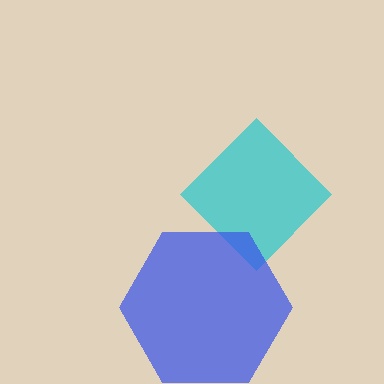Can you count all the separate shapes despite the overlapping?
Yes, there are 2 separate shapes.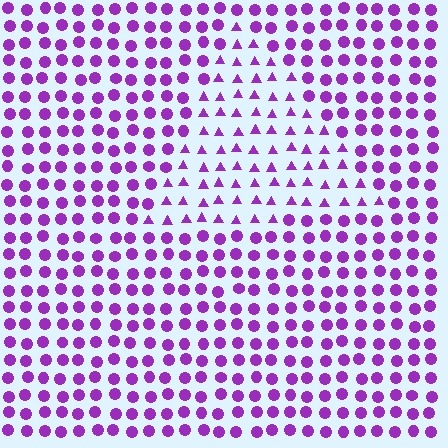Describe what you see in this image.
The image is filled with small purple elements arranged in a uniform grid. A triangle-shaped region contains triangles, while the surrounding area contains circles. The boundary is defined purely by the change in element shape.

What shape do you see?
I see a triangle.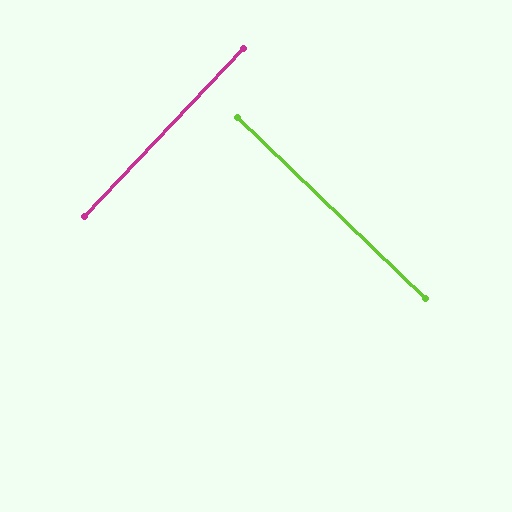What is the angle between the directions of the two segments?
Approximately 89 degrees.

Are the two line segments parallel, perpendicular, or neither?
Perpendicular — they meet at approximately 89°.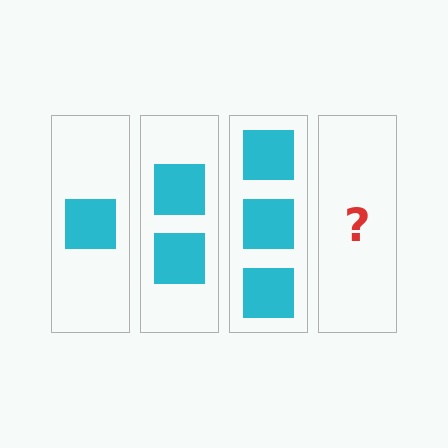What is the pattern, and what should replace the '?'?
The pattern is that each step adds one more square. The '?' should be 4 squares.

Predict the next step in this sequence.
The next step is 4 squares.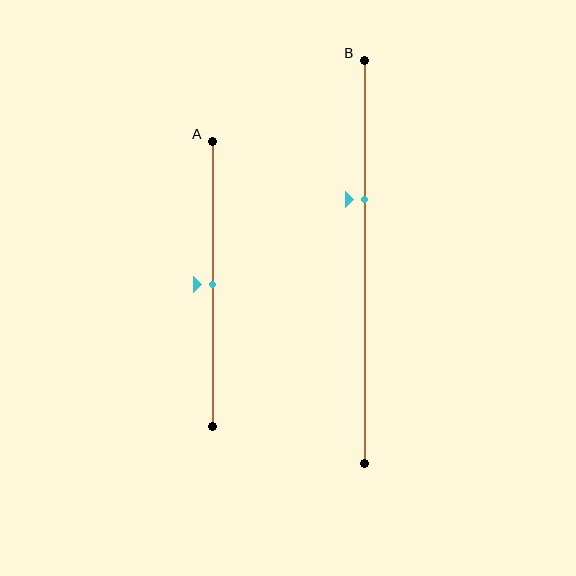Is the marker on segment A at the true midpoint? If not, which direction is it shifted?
Yes, the marker on segment A is at the true midpoint.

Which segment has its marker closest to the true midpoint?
Segment A has its marker closest to the true midpoint.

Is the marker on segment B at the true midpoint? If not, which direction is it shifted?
No, the marker on segment B is shifted upward by about 15% of the segment length.